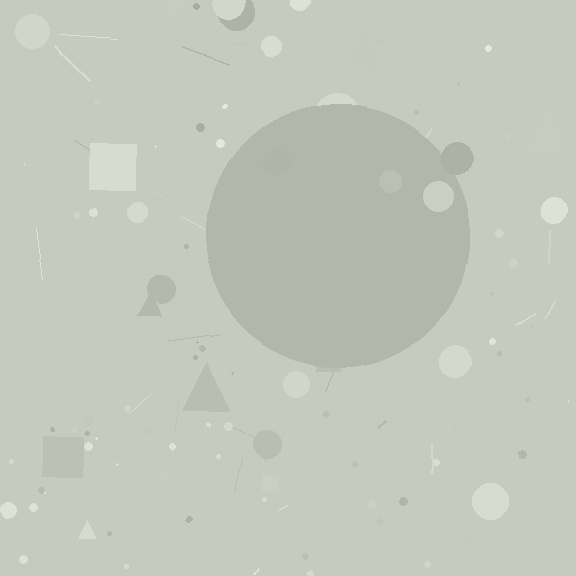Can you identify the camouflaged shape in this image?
The camouflaged shape is a circle.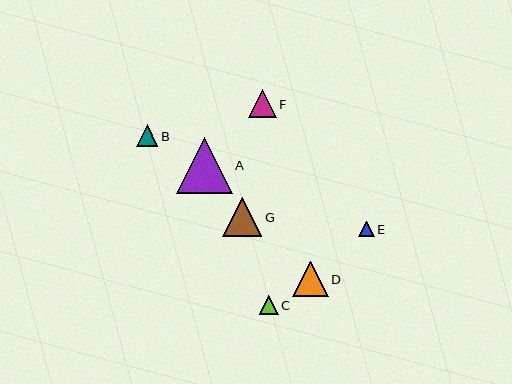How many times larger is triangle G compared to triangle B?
Triangle G is approximately 1.8 times the size of triangle B.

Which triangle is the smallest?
Triangle E is the smallest with a size of approximately 16 pixels.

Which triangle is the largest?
Triangle A is the largest with a size of approximately 56 pixels.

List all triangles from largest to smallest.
From largest to smallest: A, G, D, F, B, C, E.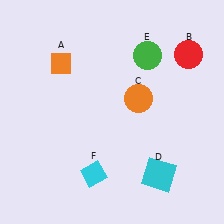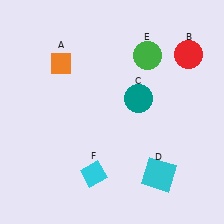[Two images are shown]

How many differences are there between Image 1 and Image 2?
There is 1 difference between the two images.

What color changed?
The circle (C) changed from orange in Image 1 to teal in Image 2.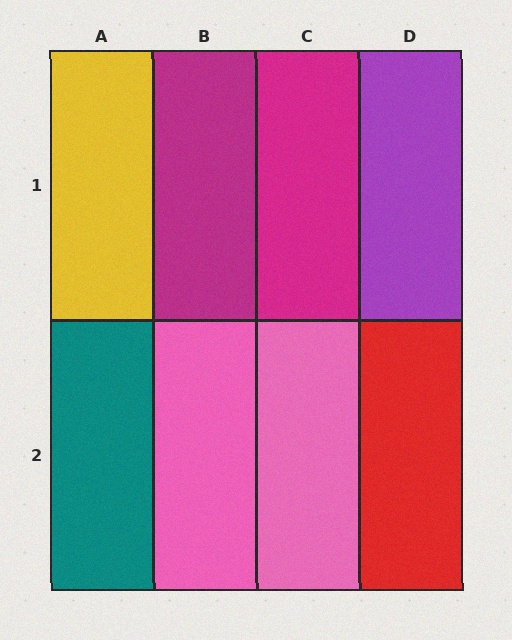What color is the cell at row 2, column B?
Pink.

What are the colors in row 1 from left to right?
Yellow, magenta, magenta, purple.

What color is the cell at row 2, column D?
Red.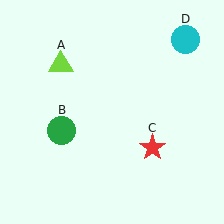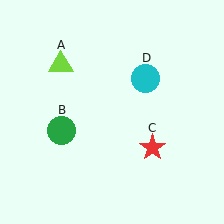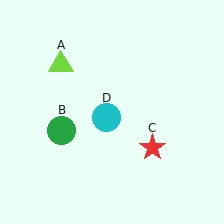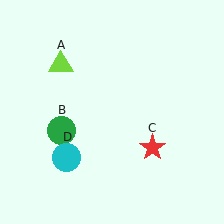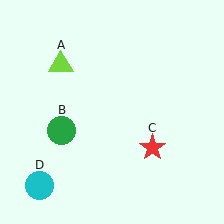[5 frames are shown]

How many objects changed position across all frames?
1 object changed position: cyan circle (object D).